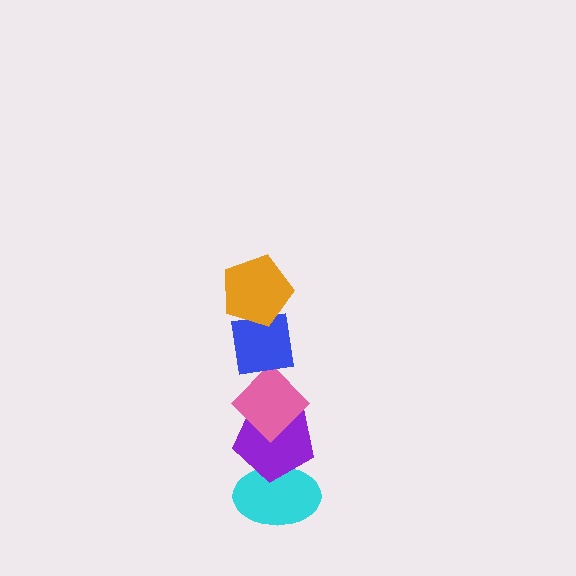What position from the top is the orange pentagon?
The orange pentagon is 1st from the top.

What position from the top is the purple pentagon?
The purple pentagon is 4th from the top.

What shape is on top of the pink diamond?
The blue square is on top of the pink diamond.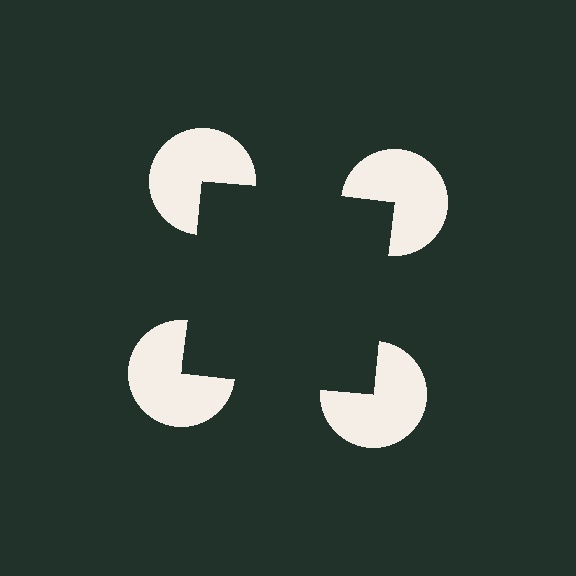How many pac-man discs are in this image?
There are 4 — one at each vertex of the illusory square.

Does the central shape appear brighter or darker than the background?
It typically appears slightly darker than the background, even though no actual brightness change is drawn.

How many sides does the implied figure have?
4 sides.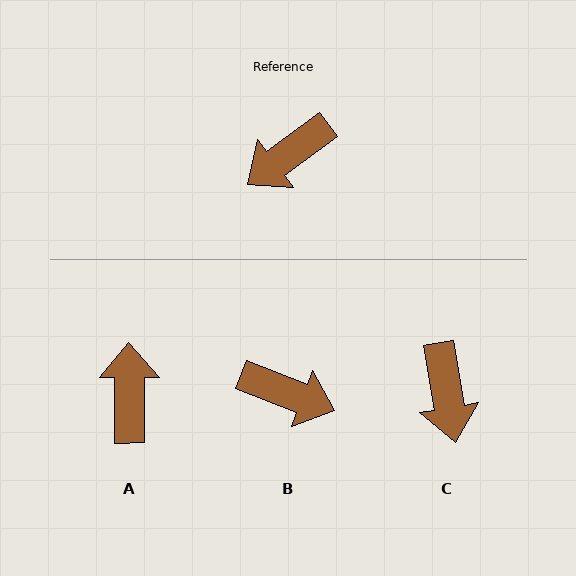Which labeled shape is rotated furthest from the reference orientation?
A, about 126 degrees away.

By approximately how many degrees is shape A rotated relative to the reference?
Approximately 126 degrees clockwise.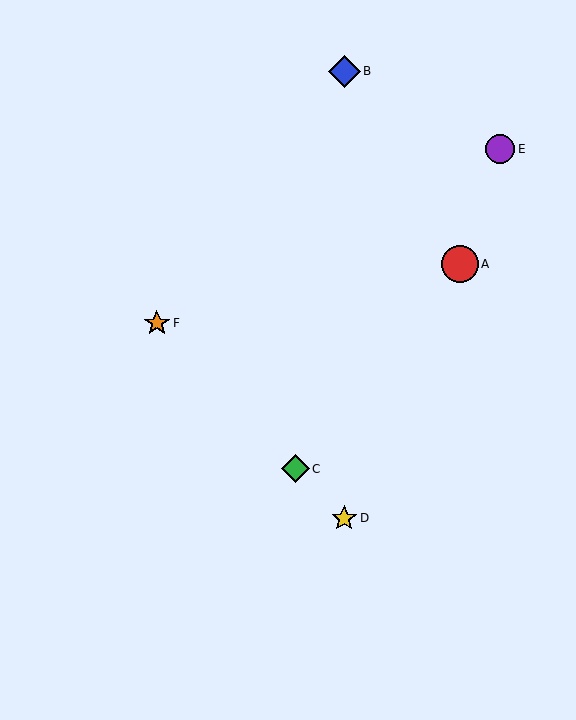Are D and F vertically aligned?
No, D is at x≈344 and F is at x≈157.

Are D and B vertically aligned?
Yes, both are at x≈344.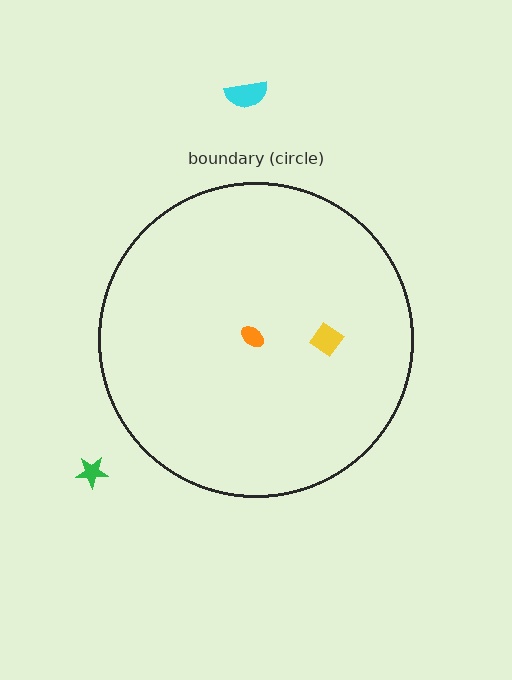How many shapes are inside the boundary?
2 inside, 2 outside.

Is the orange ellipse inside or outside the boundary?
Inside.